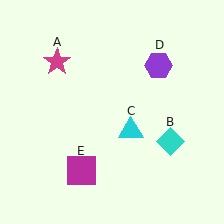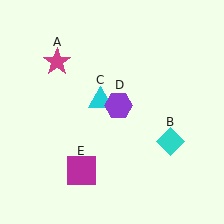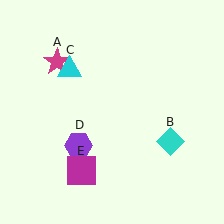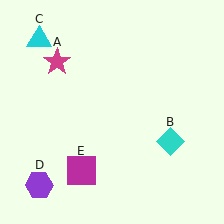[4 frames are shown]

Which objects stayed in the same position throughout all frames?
Magenta star (object A) and cyan diamond (object B) and magenta square (object E) remained stationary.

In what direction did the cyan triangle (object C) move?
The cyan triangle (object C) moved up and to the left.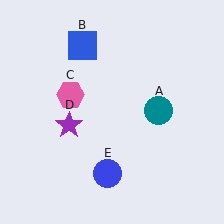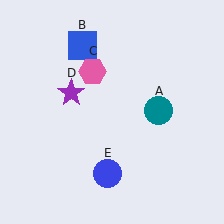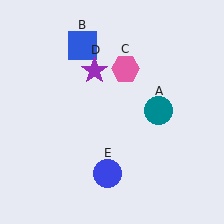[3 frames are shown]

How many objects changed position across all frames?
2 objects changed position: pink hexagon (object C), purple star (object D).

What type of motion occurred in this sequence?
The pink hexagon (object C), purple star (object D) rotated clockwise around the center of the scene.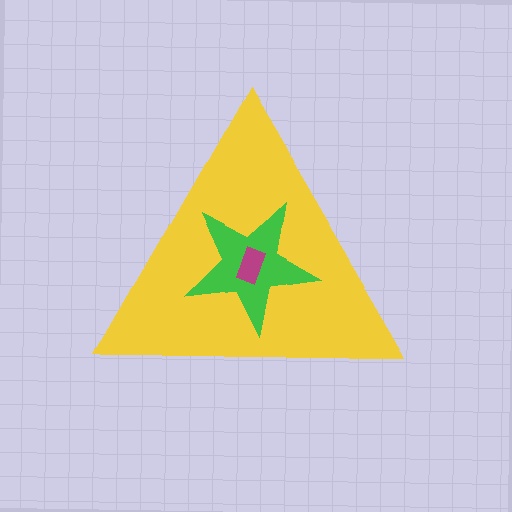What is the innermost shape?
The magenta rectangle.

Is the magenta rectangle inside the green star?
Yes.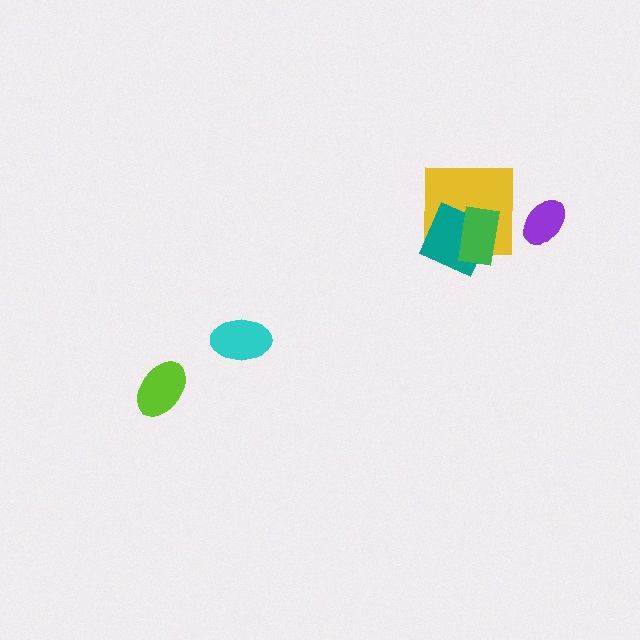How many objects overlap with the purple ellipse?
0 objects overlap with the purple ellipse.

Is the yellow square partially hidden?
Yes, it is partially covered by another shape.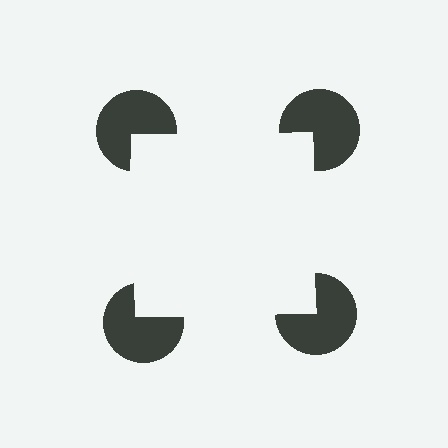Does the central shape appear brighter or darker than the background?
It typically appears slightly brighter than the background, even though no actual brightness change is drawn.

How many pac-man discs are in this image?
There are 4 — one at each vertex of the illusory square.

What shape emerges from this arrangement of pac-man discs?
An illusory square — its edges are inferred from the aligned wedge cuts in the pac-man discs, not physically drawn.